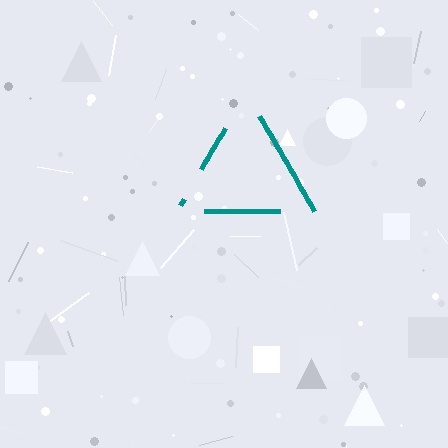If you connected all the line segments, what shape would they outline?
They would outline a triangle.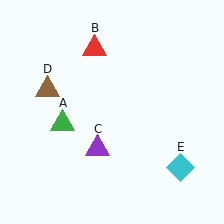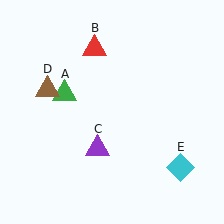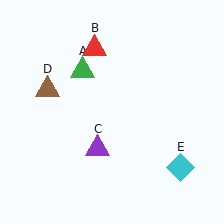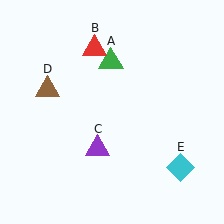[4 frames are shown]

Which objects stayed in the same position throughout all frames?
Red triangle (object B) and purple triangle (object C) and brown triangle (object D) and cyan diamond (object E) remained stationary.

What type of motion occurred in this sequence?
The green triangle (object A) rotated clockwise around the center of the scene.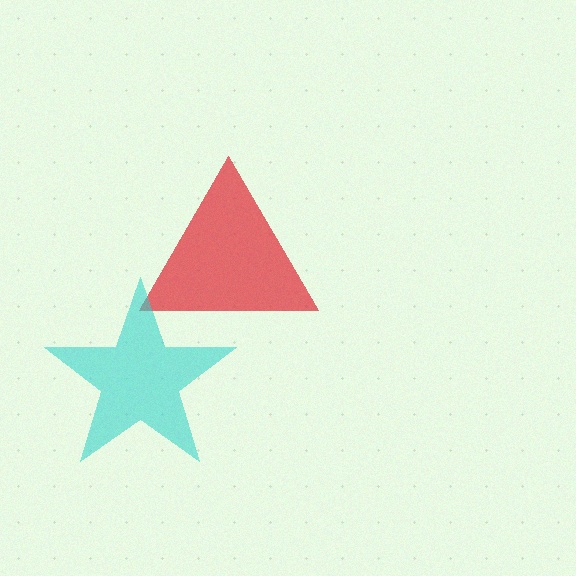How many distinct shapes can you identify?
There are 2 distinct shapes: a red triangle, a cyan star.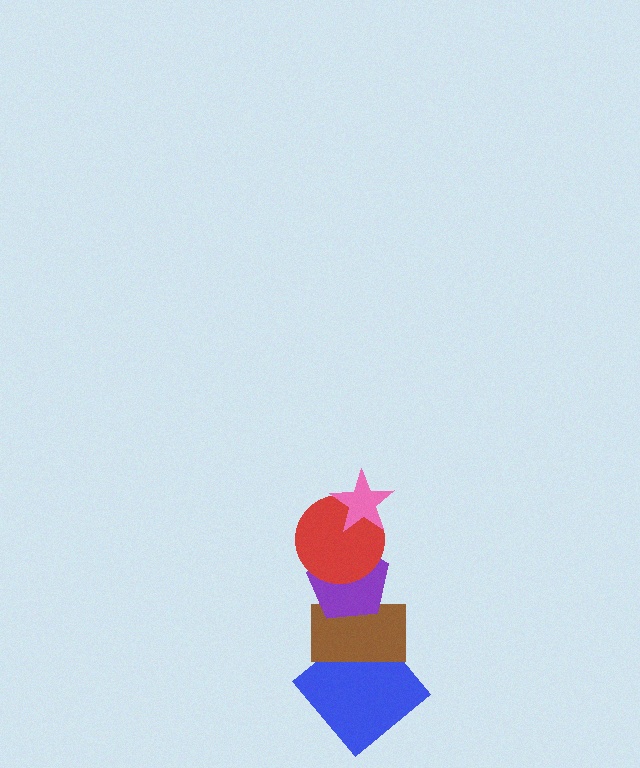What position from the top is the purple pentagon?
The purple pentagon is 3rd from the top.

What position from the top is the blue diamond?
The blue diamond is 5th from the top.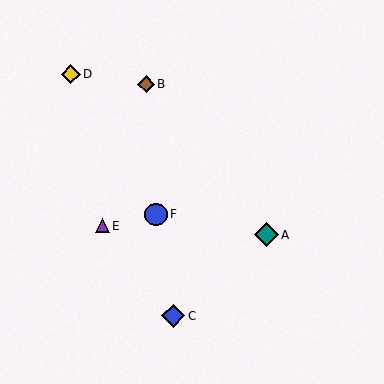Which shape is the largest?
The teal diamond (labeled A) is the largest.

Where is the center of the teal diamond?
The center of the teal diamond is at (266, 235).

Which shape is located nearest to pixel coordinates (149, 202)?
The blue circle (labeled F) at (156, 214) is nearest to that location.